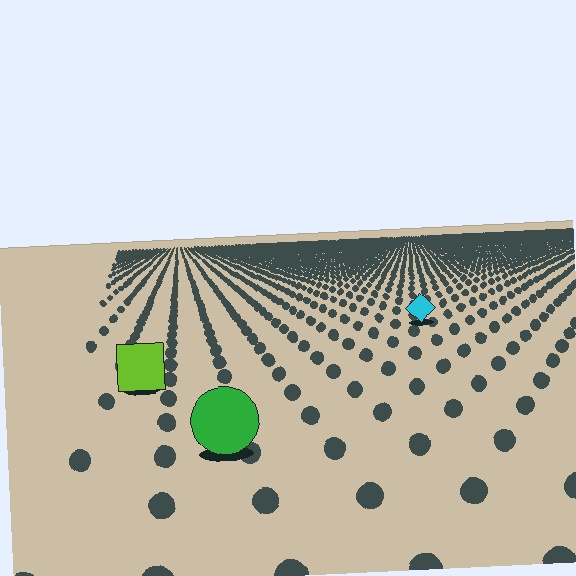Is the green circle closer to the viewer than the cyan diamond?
Yes. The green circle is closer — you can tell from the texture gradient: the ground texture is coarser near it.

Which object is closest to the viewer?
The green circle is closest. The texture marks near it are larger and more spread out.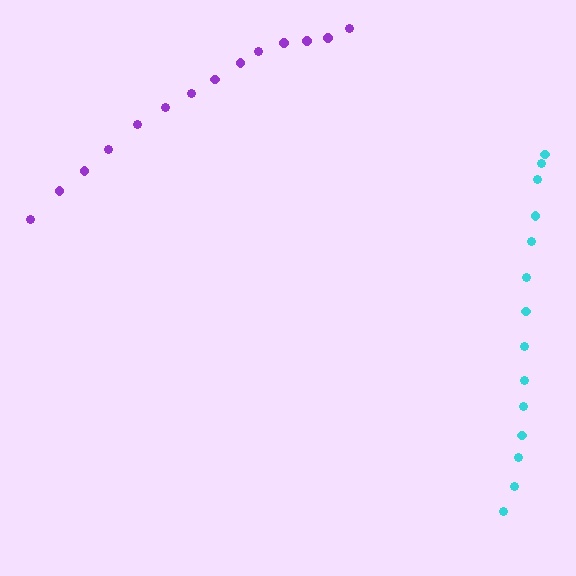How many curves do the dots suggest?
There are 2 distinct paths.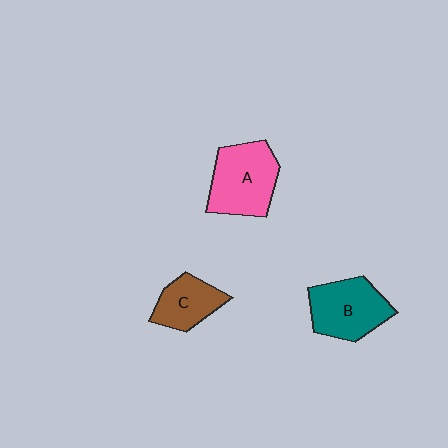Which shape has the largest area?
Shape A (pink).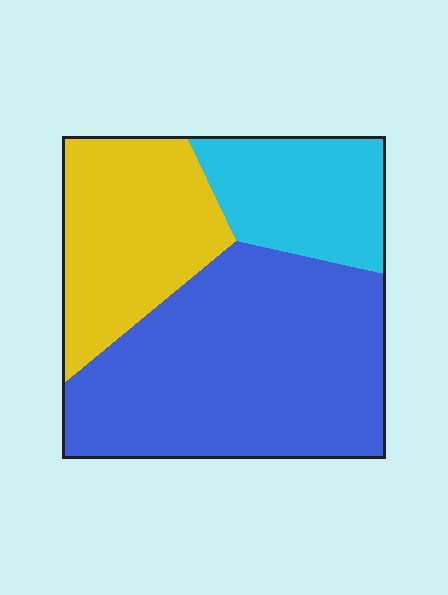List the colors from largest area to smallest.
From largest to smallest: blue, yellow, cyan.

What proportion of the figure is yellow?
Yellow takes up about one quarter (1/4) of the figure.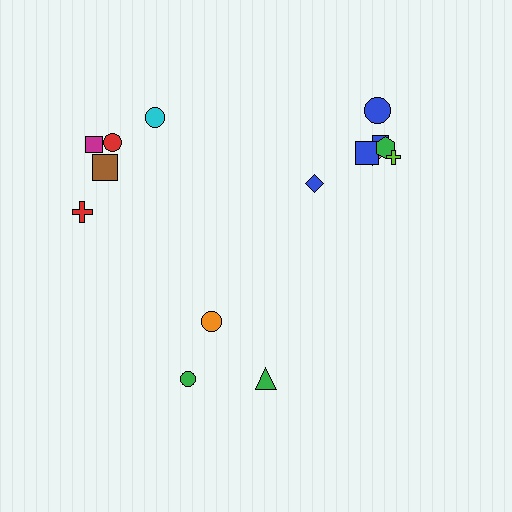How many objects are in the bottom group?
There are 3 objects.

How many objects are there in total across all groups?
There are 15 objects.